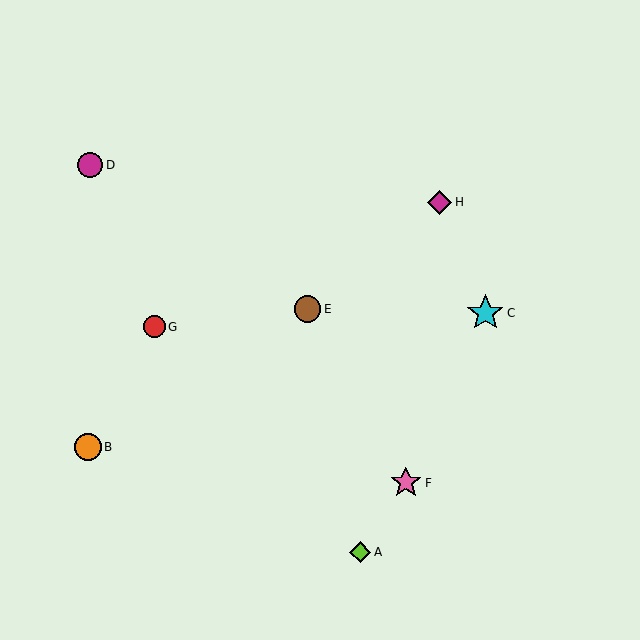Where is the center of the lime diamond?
The center of the lime diamond is at (360, 552).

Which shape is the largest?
The cyan star (labeled C) is the largest.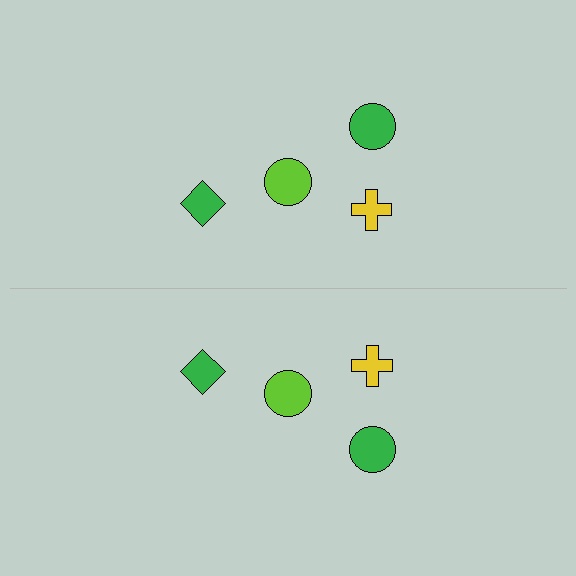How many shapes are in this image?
There are 8 shapes in this image.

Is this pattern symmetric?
Yes, this pattern has bilateral (reflection) symmetry.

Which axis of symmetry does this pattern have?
The pattern has a horizontal axis of symmetry running through the center of the image.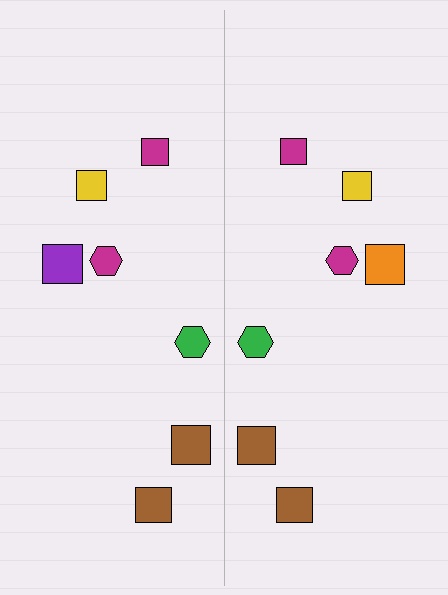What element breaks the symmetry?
The orange square on the right side breaks the symmetry — its mirror counterpart is purple.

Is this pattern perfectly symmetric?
No, the pattern is not perfectly symmetric. The orange square on the right side breaks the symmetry — its mirror counterpart is purple.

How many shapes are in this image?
There are 14 shapes in this image.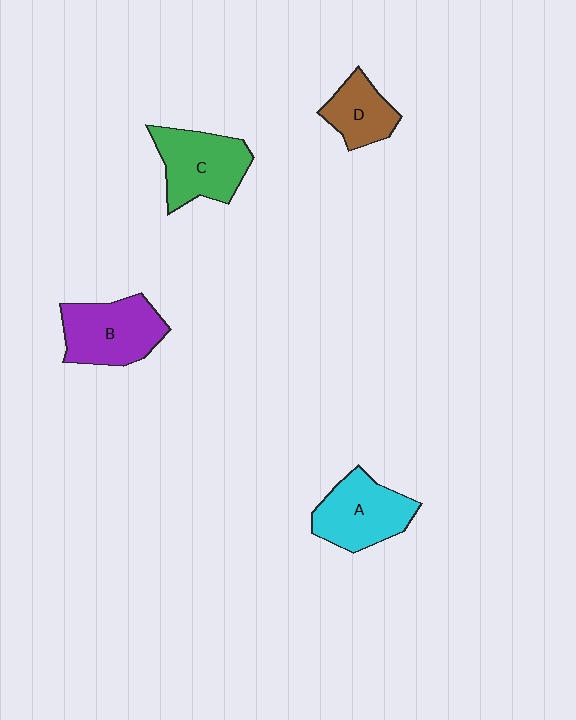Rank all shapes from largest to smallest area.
From largest to smallest: B (purple), C (green), A (cyan), D (brown).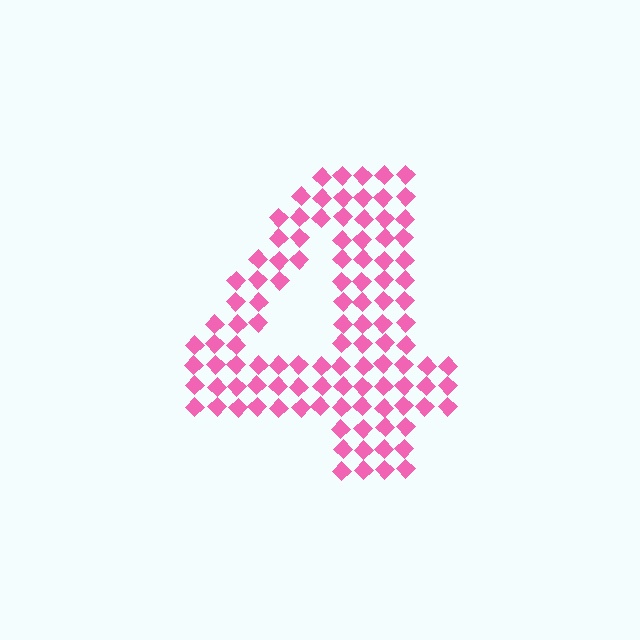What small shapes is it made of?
It is made of small diamonds.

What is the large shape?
The large shape is the digit 4.